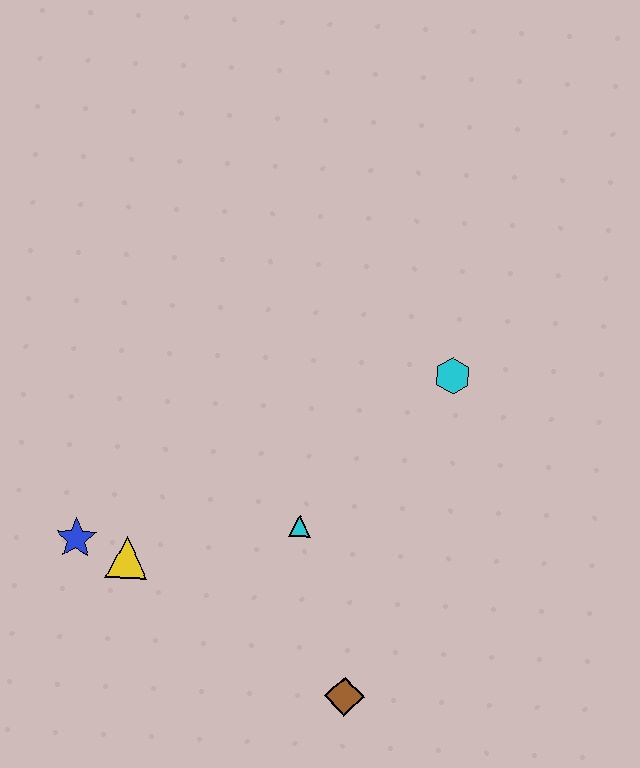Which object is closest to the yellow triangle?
The blue star is closest to the yellow triangle.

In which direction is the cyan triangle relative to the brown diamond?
The cyan triangle is above the brown diamond.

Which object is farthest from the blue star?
The cyan hexagon is farthest from the blue star.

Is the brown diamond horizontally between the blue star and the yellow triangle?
No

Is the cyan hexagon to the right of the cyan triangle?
Yes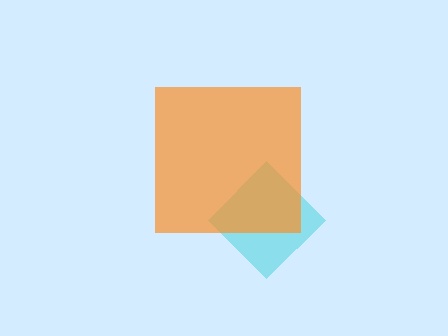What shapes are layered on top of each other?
The layered shapes are: a cyan diamond, an orange square.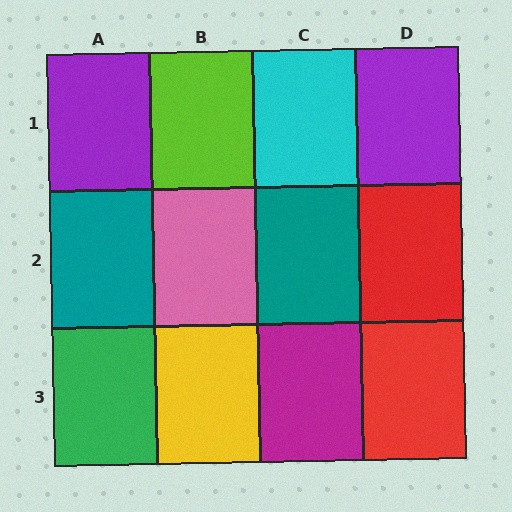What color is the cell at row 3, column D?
Red.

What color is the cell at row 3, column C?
Magenta.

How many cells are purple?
2 cells are purple.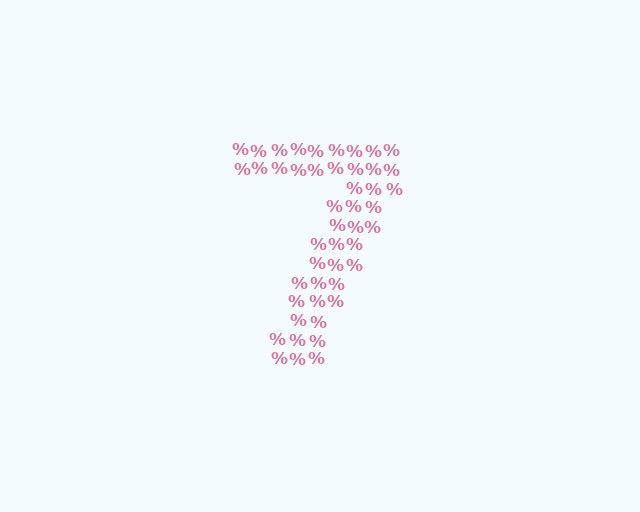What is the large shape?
The large shape is the digit 7.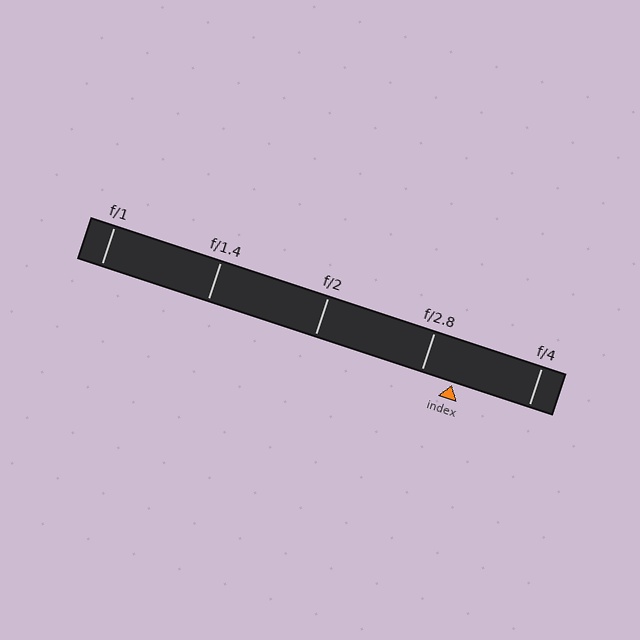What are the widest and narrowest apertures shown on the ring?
The widest aperture shown is f/1 and the narrowest is f/4.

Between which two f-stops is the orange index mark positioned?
The index mark is between f/2.8 and f/4.